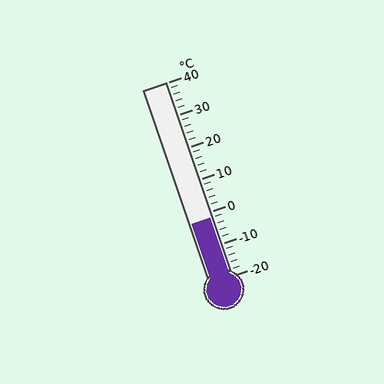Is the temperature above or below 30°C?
The temperature is below 30°C.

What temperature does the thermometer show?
The thermometer shows approximately -2°C.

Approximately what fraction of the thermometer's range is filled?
The thermometer is filled to approximately 30% of its range.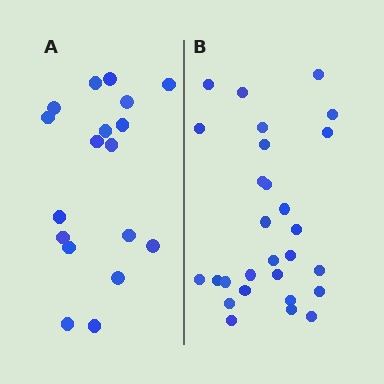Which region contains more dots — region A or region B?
Region B (the right region) has more dots.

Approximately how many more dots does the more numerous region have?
Region B has roughly 10 or so more dots than region A.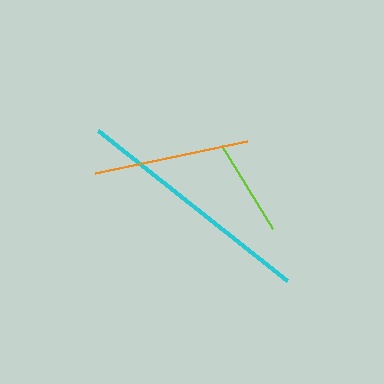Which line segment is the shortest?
The lime line is the shortest at approximately 97 pixels.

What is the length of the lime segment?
The lime segment is approximately 97 pixels long.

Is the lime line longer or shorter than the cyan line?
The cyan line is longer than the lime line.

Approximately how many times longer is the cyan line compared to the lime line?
The cyan line is approximately 2.5 times the length of the lime line.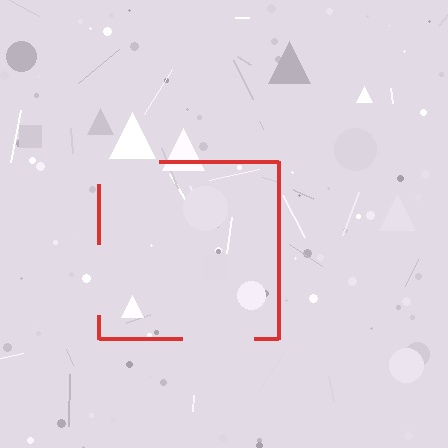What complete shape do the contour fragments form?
The contour fragments form a square.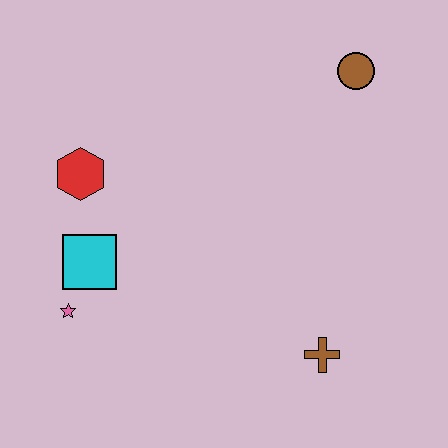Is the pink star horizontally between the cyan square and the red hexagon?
No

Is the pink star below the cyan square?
Yes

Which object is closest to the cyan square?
The pink star is closest to the cyan square.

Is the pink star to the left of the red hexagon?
Yes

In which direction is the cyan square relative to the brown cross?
The cyan square is to the left of the brown cross.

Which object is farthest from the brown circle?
The pink star is farthest from the brown circle.